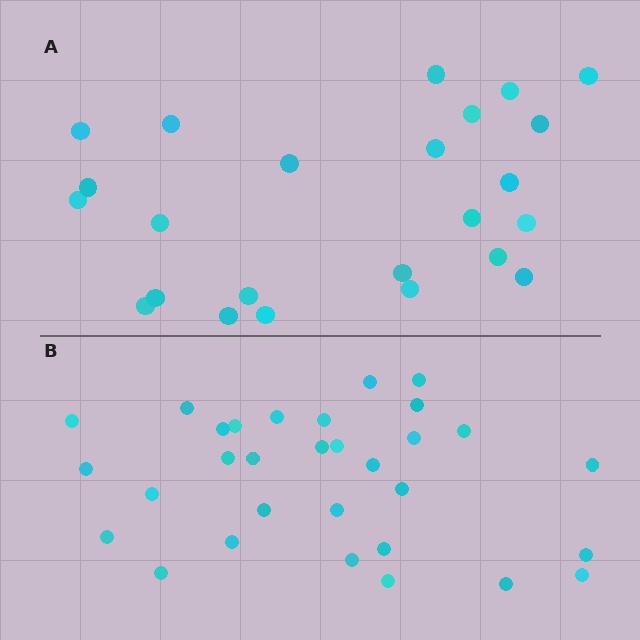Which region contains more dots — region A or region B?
Region B (the bottom region) has more dots.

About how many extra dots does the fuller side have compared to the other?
Region B has roughly 8 or so more dots than region A.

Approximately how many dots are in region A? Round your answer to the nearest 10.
About 20 dots. (The exact count is 24, which rounds to 20.)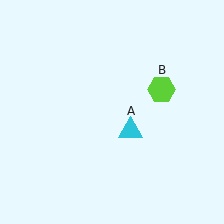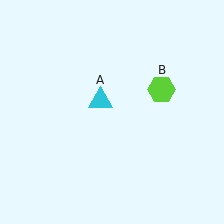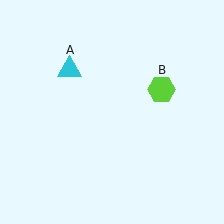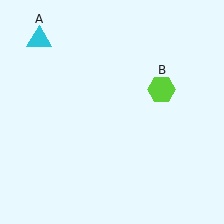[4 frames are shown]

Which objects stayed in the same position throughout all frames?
Lime hexagon (object B) remained stationary.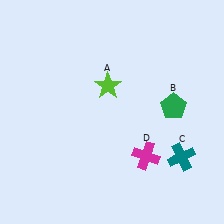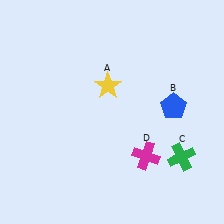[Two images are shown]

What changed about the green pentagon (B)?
In Image 1, B is green. In Image 2, it changed to blue.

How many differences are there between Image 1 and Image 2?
There are 3 differences between the two images.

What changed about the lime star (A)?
In Image 1, A is lime. In Image 2, it changed to yellow.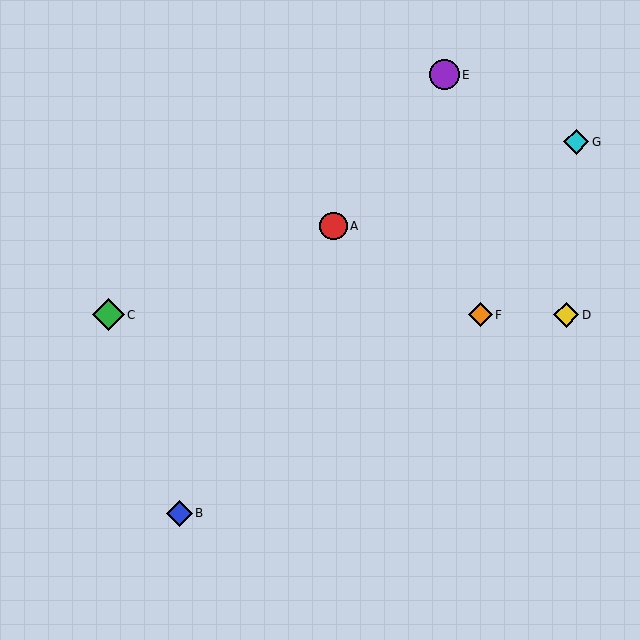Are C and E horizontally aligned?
No, C is at y≈315 and E is at y≈75.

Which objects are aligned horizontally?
Objects C, D, F are aligned horizontally.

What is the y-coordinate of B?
Object B is at y≈513.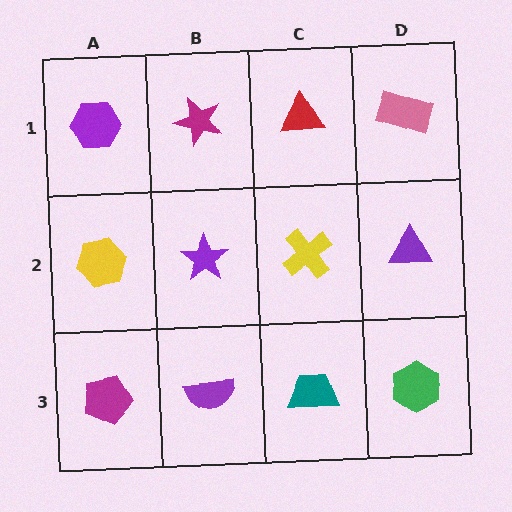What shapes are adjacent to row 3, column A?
A yellow hexagon (row 2, column A), a purple semicircle (row 3, column B).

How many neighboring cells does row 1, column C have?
3.